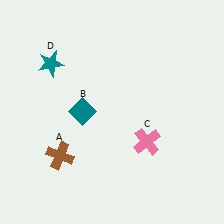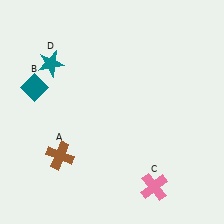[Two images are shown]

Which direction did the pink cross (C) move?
The pink cross (C) moved down.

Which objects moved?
The objects that moved are: the teal diamond (B), the pink cross (C).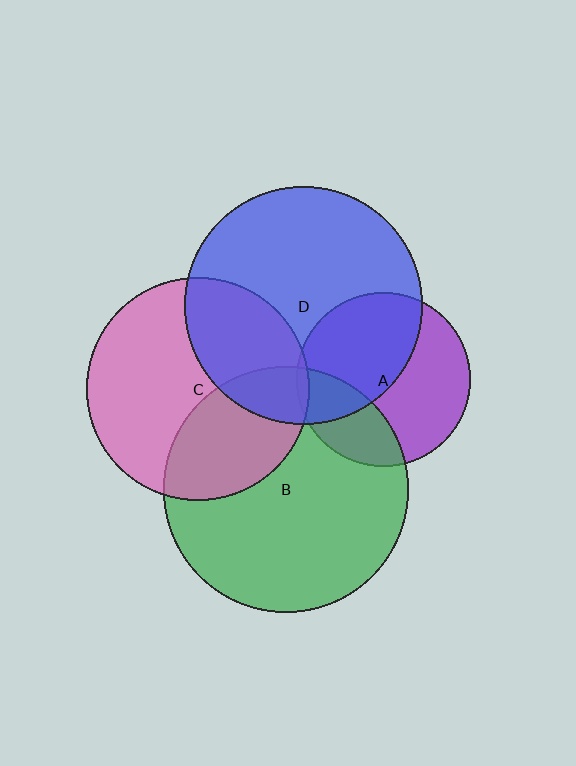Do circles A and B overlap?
Yes.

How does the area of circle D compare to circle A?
Approximately 1.9 times.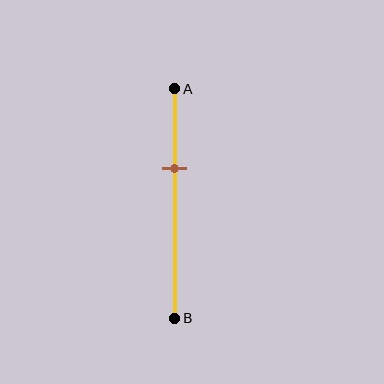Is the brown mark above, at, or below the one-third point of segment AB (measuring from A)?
The brown mark is approximately at the one-third point of segment AB.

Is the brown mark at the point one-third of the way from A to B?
Yes, the mark is approximately at the one-third point.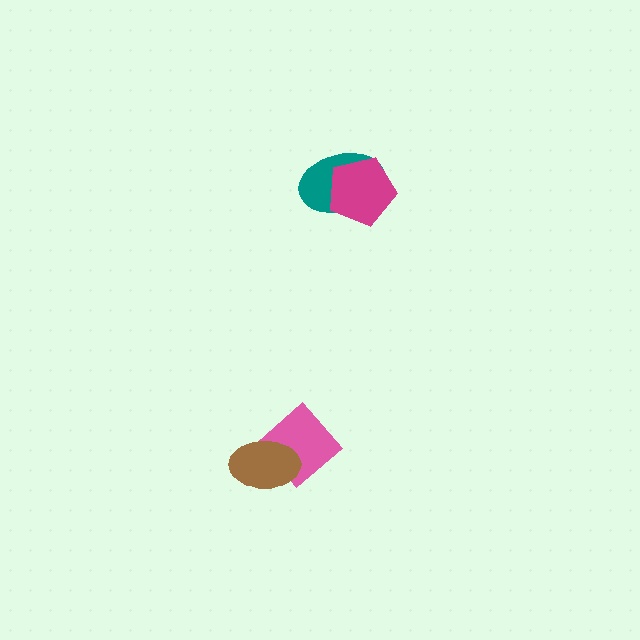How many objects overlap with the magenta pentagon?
1 object overlaps with the magenta pentagon.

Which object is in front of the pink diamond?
The brown ellipse is in front of the pink diamond.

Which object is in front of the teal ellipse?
The magenta pentagon is in front of the teal ellipse.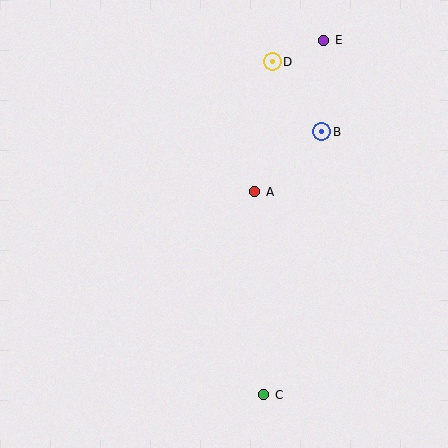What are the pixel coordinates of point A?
Point A is at (255, 192).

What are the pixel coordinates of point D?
Point D is at (272, 62).